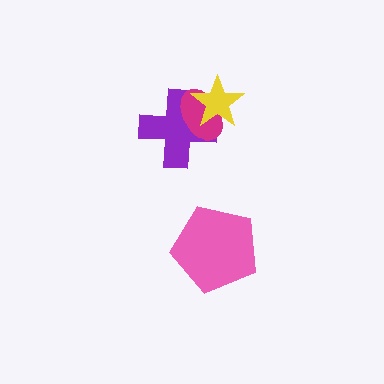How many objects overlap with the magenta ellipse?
2 objects overlap with the magenta ellipse.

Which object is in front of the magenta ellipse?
The yellow star is in front of the magenta ellipse.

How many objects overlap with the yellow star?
2 objects overlap with the yellow star.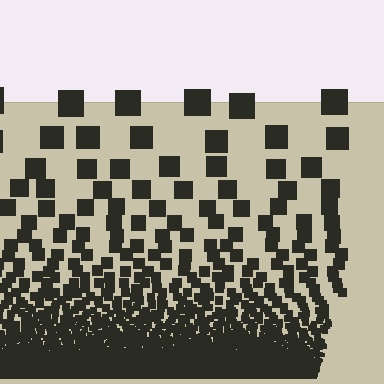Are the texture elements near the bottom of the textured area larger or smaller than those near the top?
Smaller. The gradient is inverted — elements near the bottom are smaller and denser.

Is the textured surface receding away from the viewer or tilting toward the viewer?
The surface appears to tilt toward the viewer. Texture elements get larger and sparser toward the top.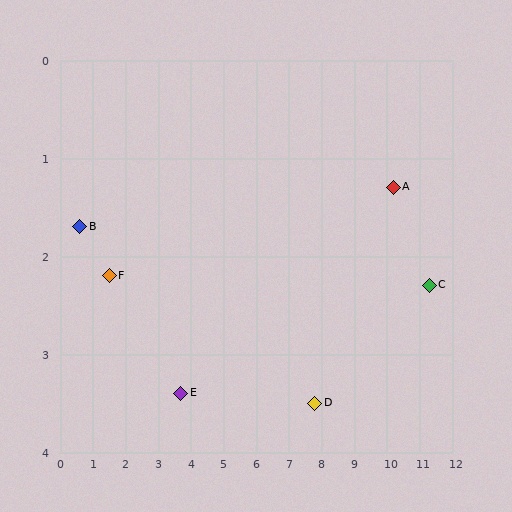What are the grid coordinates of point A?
Point A is at approximately (10.2, 1.3).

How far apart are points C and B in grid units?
Points C and B are about 10.7 grid units apart.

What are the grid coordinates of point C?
Point C is at approximately (11.3, 2.3).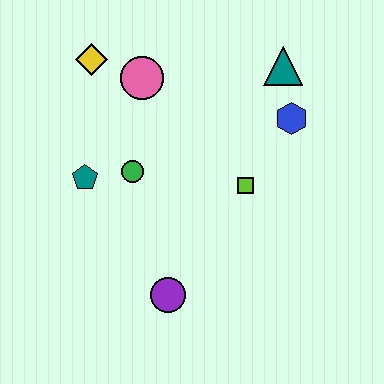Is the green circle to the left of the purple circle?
Yes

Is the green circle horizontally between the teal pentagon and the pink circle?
Yes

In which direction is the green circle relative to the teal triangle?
The green circle is to the left of the teal triangle.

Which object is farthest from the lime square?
The yellow diamond is farthest from the lime square.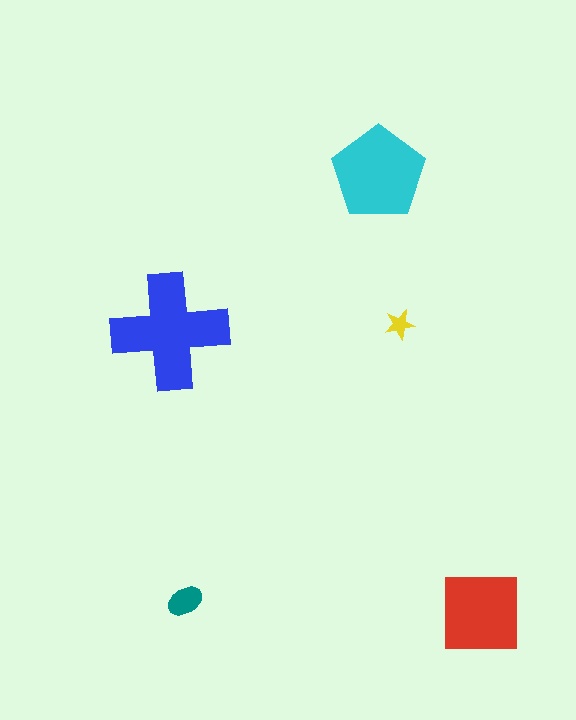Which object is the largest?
The blue cross.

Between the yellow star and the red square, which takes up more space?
The red square.